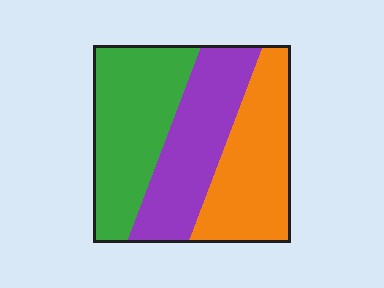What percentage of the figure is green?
Green takes up about three eighths (3/8) of the figure.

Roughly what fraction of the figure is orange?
Orange takes up about one third (1/3) of the figure.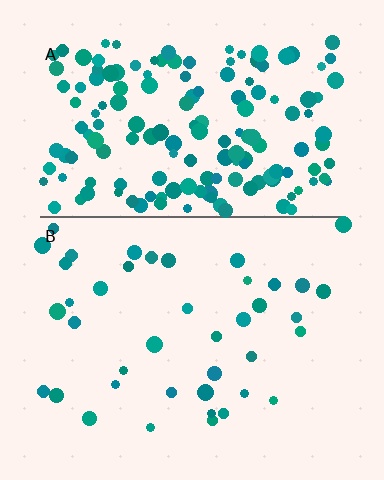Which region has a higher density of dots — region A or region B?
A (the top).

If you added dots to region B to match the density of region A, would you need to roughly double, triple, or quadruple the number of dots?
Approximately quadruple.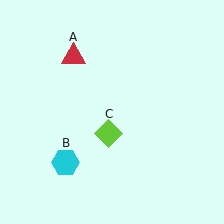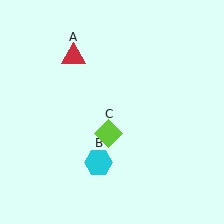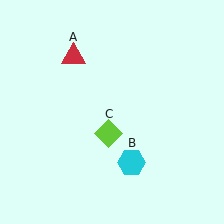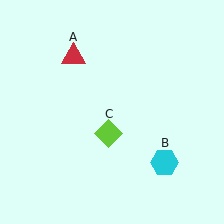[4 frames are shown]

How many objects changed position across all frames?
1 object changed position: cyan hexagon (object B).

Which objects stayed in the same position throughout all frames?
Red triangle (object A) and lime diamond (object C) remained stationary.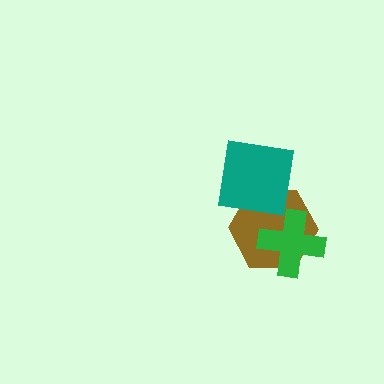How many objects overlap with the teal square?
1 object overlaps with the teal square.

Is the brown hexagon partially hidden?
Yes, it is partially covered by another shape.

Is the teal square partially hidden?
No, no other shape covers it.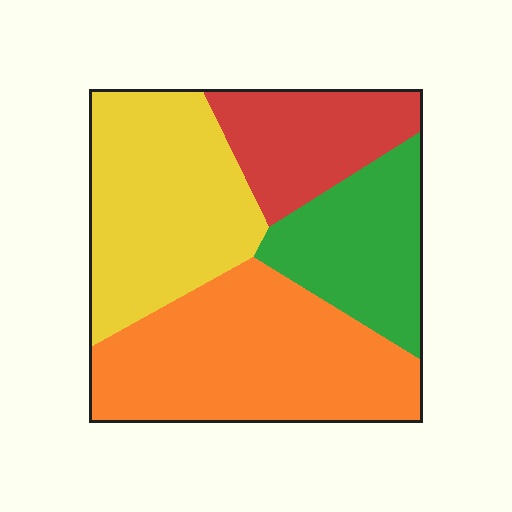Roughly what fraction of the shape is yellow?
Yellow takes up about one third (1/3) of the shape.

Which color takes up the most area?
Orange, at roughly 35%.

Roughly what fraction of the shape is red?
Red takes up about one sixth (1/6) of the shape.